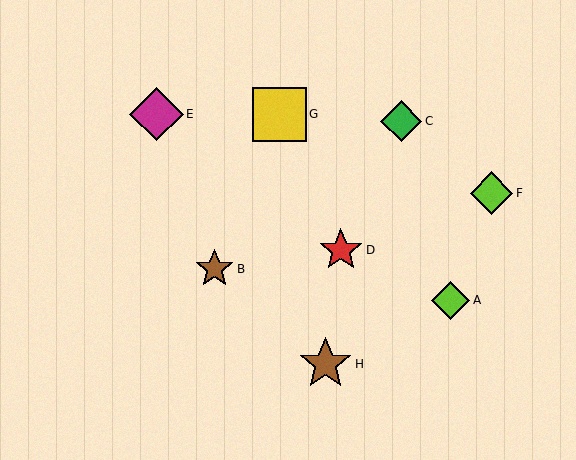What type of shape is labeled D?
Shape D is a red star.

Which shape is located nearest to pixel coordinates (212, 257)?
The brown star (labeled B) at (214, 269) is nearest to that location.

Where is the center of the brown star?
The center of the brown star is at (326, 364).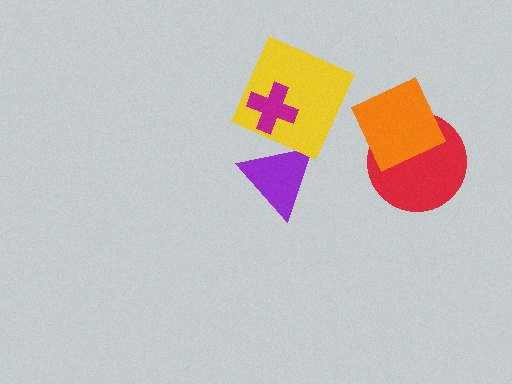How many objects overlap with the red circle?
1 object overlaps with the red circle.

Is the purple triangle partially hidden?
Yes, it is partially covered by another shape.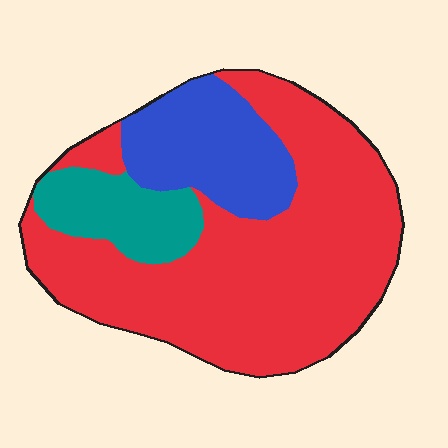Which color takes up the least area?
Teal, at roughly 15%.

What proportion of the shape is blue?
Blue takes up about one fifth (1/5) of the shape.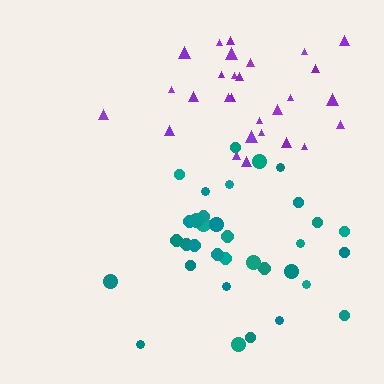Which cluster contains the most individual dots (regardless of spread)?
Teal (35).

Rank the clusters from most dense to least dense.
teal, purple.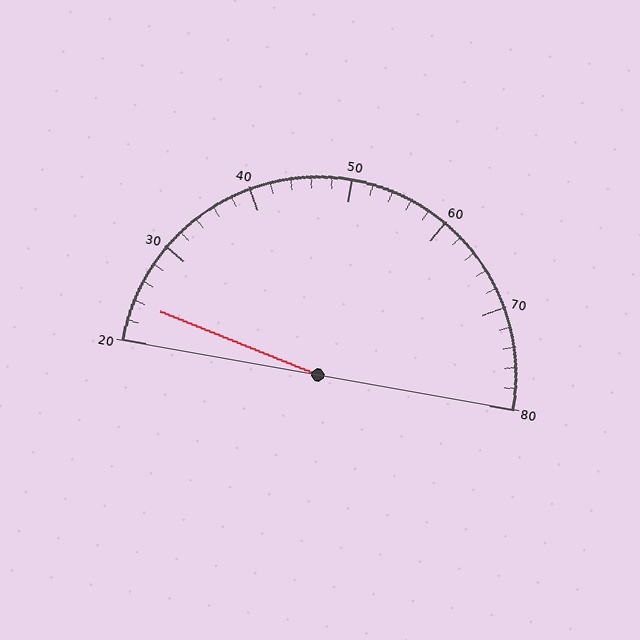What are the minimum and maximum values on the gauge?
The gauge ranges from 20 to 80.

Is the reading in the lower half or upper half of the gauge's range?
The reading is in the lower half of the range (20 to 80).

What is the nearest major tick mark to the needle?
The nearest major tick mark is 20.